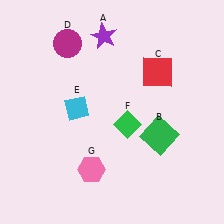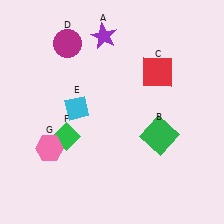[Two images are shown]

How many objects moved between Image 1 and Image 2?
2 objects moved between the two images.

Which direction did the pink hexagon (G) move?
The pink hexagon (G) moved left.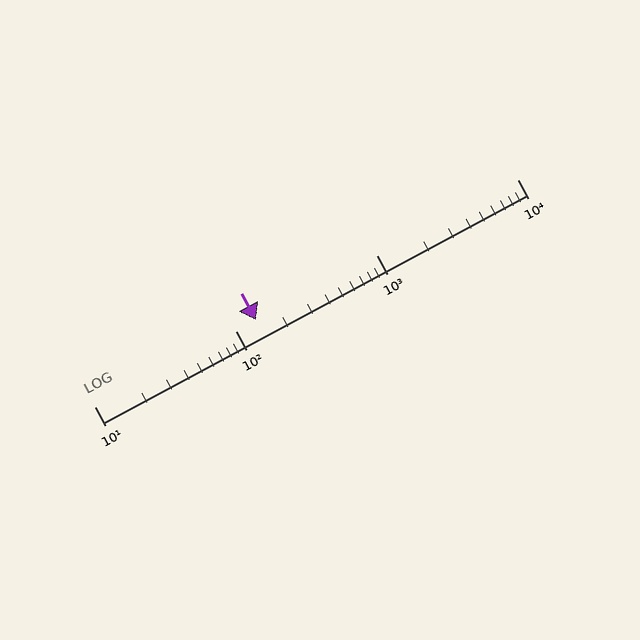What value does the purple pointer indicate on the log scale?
The pointer indicates approximately 140.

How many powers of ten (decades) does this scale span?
The scale spans 3 decades, from 10 to 10000.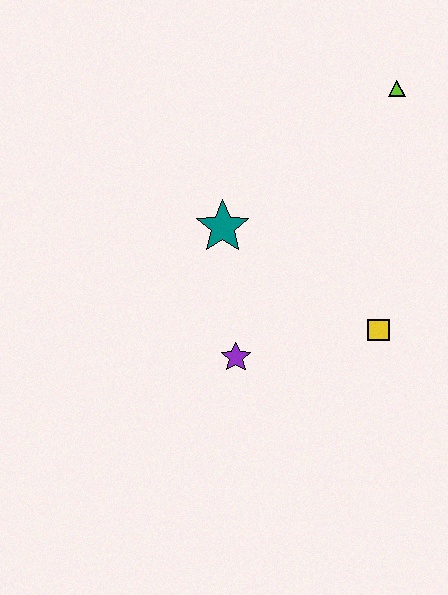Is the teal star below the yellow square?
No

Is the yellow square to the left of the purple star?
No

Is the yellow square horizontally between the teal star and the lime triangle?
Yes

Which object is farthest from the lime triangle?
The purple star is farthest from the lime triangle.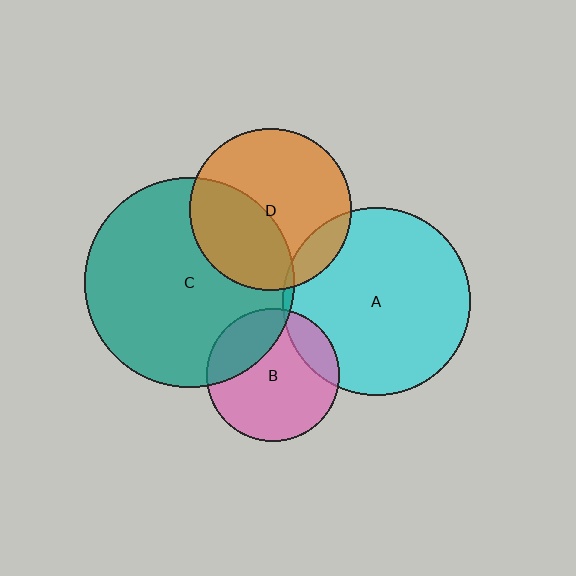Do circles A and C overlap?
Yes.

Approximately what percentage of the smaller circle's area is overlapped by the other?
Approximately 5%.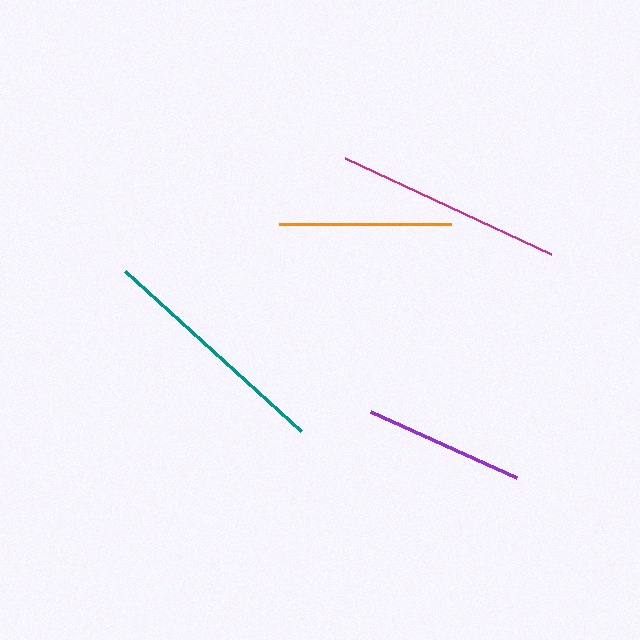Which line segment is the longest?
The teal line is the longest at approximately 238 pixels.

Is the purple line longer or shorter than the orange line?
The orange line is longer than the purple line.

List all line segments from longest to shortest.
From longest to shortest: teal, magenta, orange, purple.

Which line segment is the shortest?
The purple line is the shortest at approximately 161 pixels.